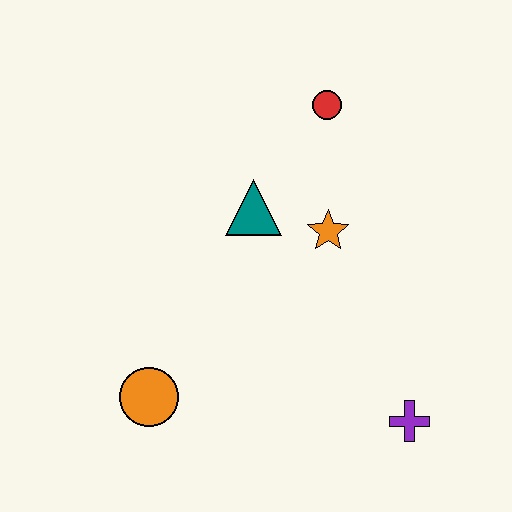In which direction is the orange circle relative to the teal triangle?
The orange circle is below the teal triangle.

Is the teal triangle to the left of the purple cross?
Yes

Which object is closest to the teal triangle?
The orange star is closest to the teal triangle.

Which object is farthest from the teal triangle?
The purple cross is farthest from the teal triangle.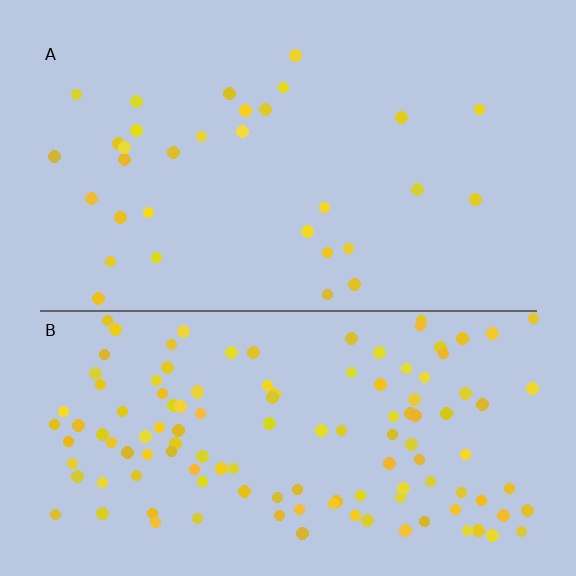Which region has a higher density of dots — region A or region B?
B (the bottom).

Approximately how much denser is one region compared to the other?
Approximately 4.0× — region B over region A.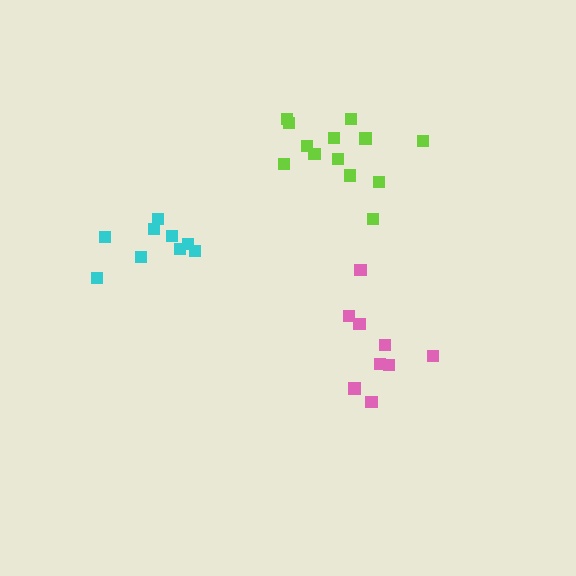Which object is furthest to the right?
The pink cluster is rightmost.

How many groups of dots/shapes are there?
There are 3 groups.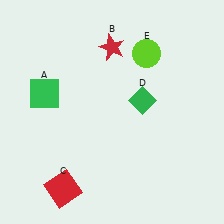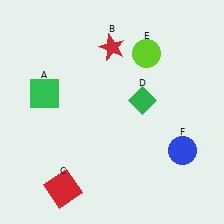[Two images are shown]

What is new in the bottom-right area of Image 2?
A blue circle (F) was added in the bottom-right area of Image 2.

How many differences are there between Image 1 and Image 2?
There is 1 difference between the two images.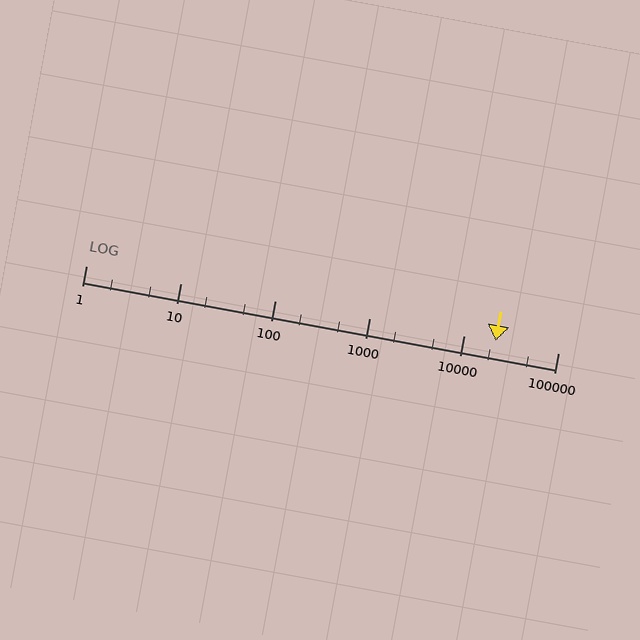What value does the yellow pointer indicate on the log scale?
The pointer indicates approximately 22000.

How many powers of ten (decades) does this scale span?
The scale spans 5 decades, from 1 to 100000.